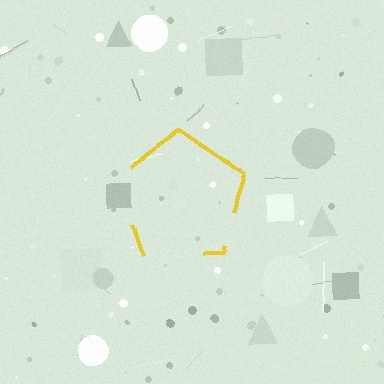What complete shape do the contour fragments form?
The contour fragments form a pentagon.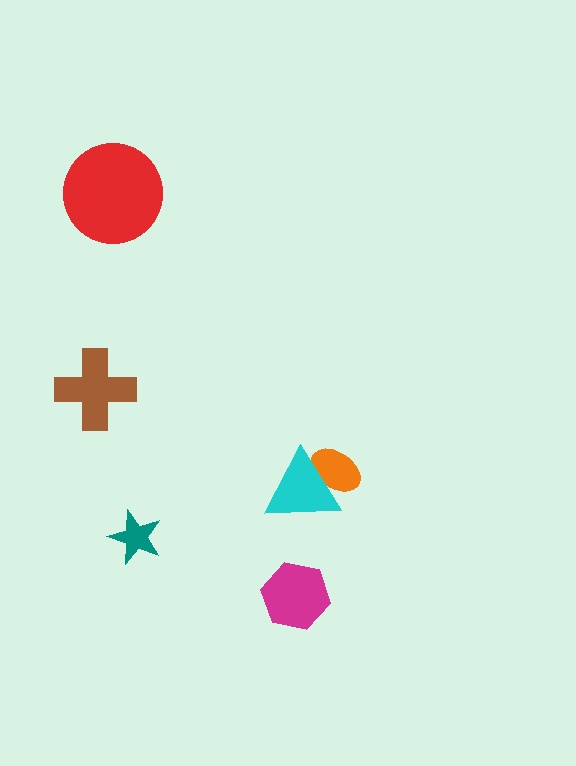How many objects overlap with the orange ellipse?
1 object overlaps with the orange ellipse.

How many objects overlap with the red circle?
0 objects overlap with the red circle.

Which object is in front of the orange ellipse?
The cyan triangle is in front of the orange ellipse.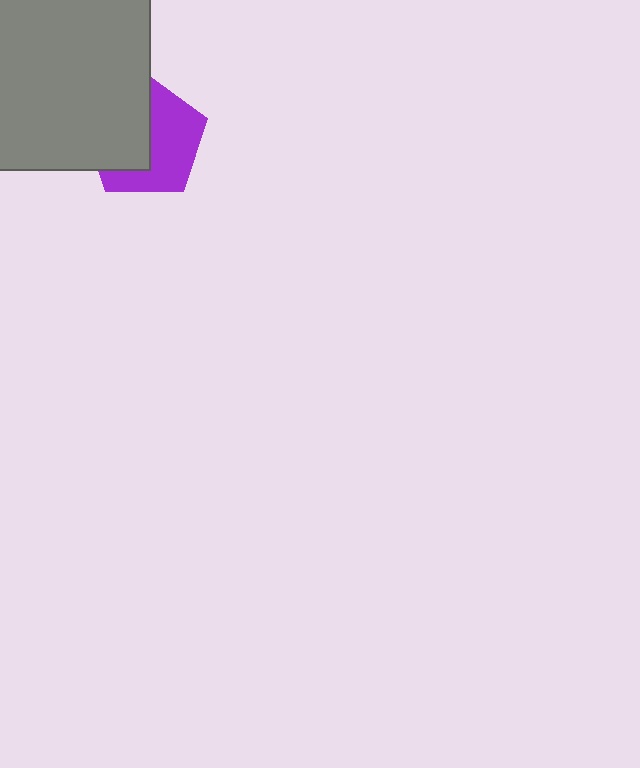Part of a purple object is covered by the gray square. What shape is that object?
It is a pentagon.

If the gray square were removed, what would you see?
You would see the complete purple pentagon.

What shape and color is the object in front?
The object in front is a gray square.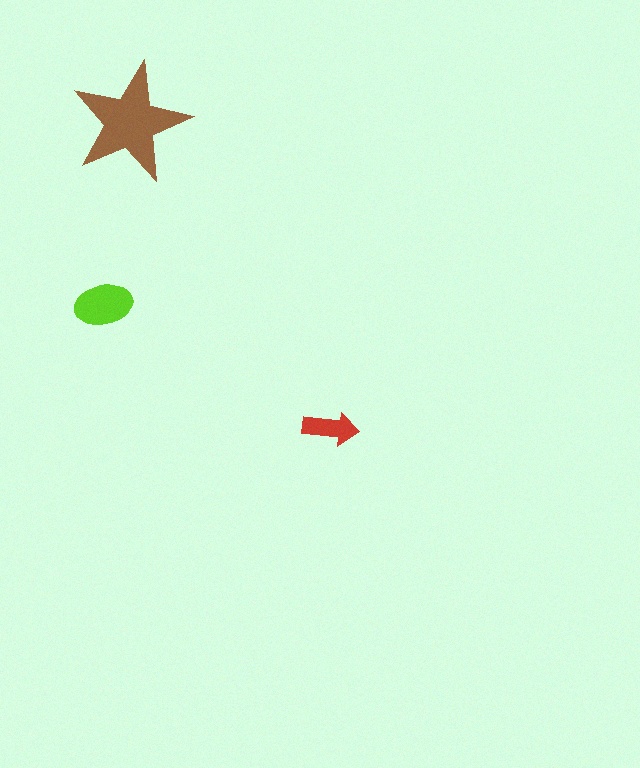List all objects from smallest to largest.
The red arrow, the lime ellipse, the brown star.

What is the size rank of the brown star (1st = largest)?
1st.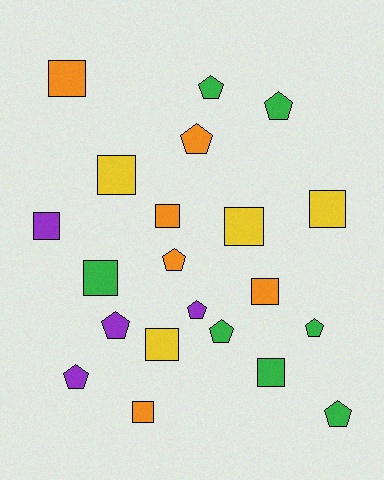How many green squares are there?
There are 2 green squares.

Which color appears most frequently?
Green, with 7 objects.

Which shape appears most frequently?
Square, with 11 objects.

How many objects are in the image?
There are 21 objects.